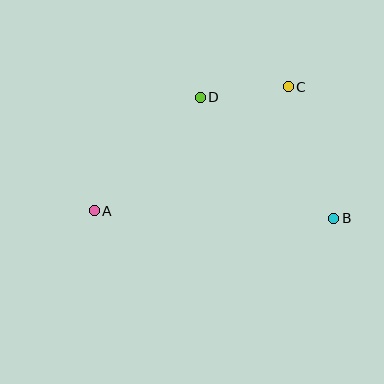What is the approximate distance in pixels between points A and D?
The distance between A and D is approximately 156 pixels.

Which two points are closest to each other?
Points C and D are closest to each other.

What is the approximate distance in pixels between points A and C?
The distance between A and C is approximately 230 pixels.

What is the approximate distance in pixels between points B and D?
The distance between B and D is approximately 180 pixels.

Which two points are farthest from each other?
Points A and B are farthest from each other.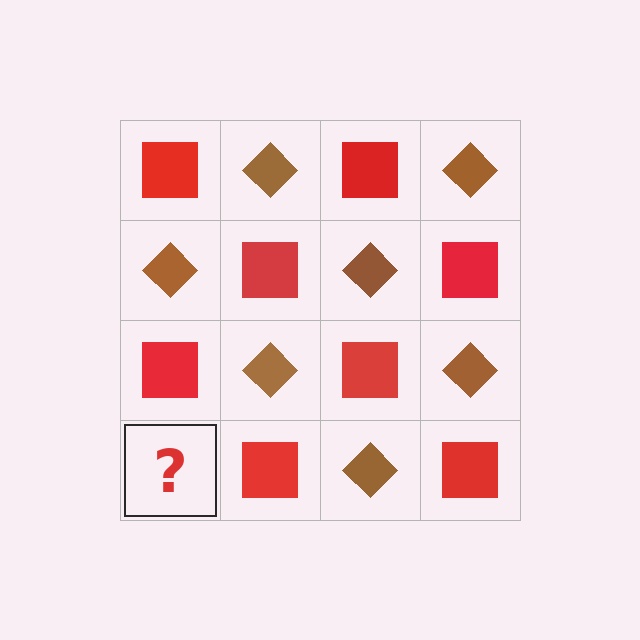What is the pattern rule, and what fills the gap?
The rule is that it alternates red square and brown diamond in a checkerboard pattern. The gap should be filled with a brown diamond.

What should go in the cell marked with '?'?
The missing cell should contain a brown diamond.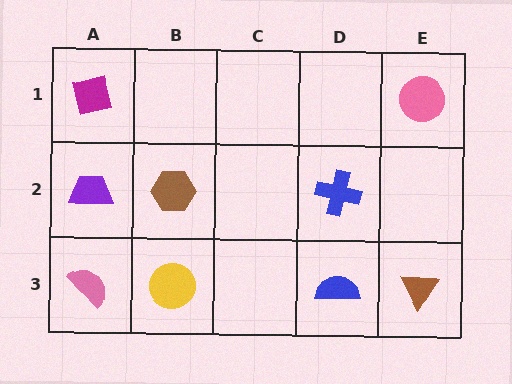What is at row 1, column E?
A pink circle.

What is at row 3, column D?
A blue semicircle.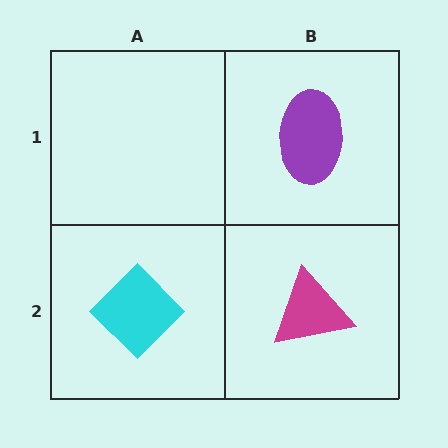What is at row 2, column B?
A magenta triangle.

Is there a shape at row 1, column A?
No, that cell is empty.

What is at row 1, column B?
A purple ellipse.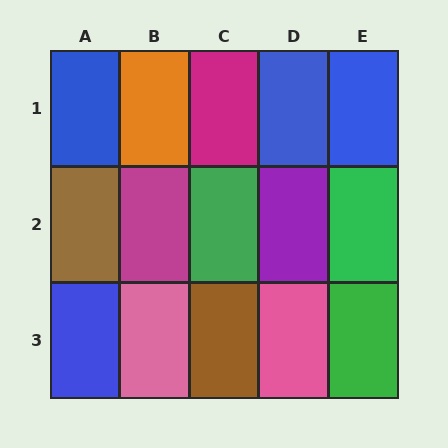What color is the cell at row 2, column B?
Magenta.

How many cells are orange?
1 cell is orange.